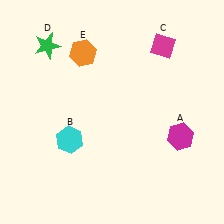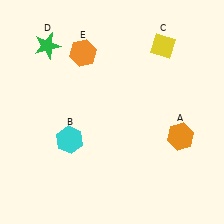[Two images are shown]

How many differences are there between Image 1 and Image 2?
There are 2 differences between the two images.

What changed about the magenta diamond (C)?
In Image 1, C is magenta. In Image 2, it changed to yellow.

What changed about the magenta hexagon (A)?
In Image 1, A is magenta. In Image 2, it changed to orange.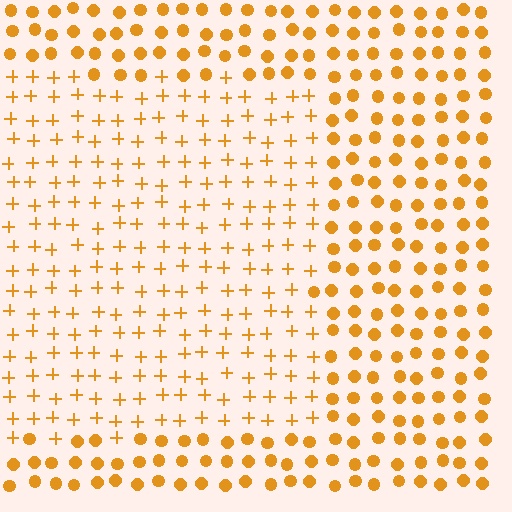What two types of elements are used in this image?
The image uses plus signs inside the rectangle region and circles outside it.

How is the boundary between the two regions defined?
The boundary is defined by a change in element shape: plus signs inside vs. circles outside. All elements share the same color and spacing.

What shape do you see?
I see a rectangle.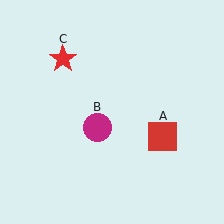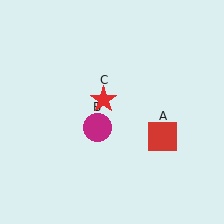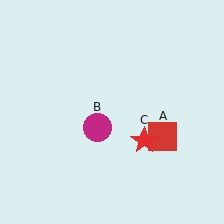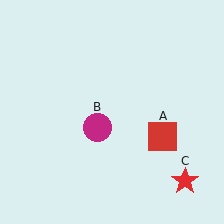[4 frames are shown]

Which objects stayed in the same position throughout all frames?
Red square (object A) and magenta circle (object B) remained stationary.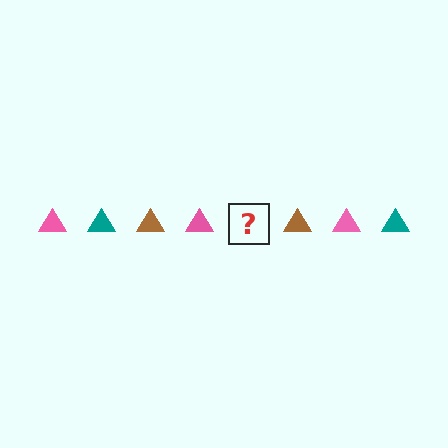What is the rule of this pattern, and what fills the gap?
The rule is that the pattern cycles through pink, teal, brown triangles. The gap should be filled with a teal triangle.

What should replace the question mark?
The question mark should be replaced with a teal triangle.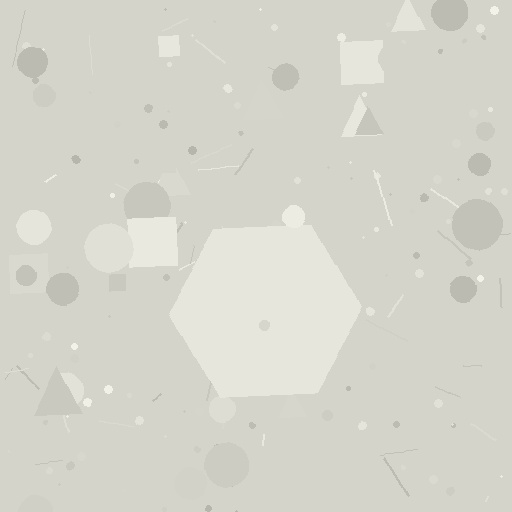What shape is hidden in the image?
A hexagon is hidden in the image.